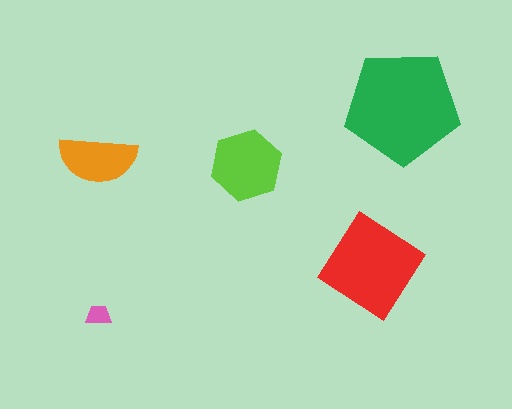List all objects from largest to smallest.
The green pentagon, the red diamond, the lime hexagon, the orange semicircle, the pink trapezoid.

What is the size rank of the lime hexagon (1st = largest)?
3rd.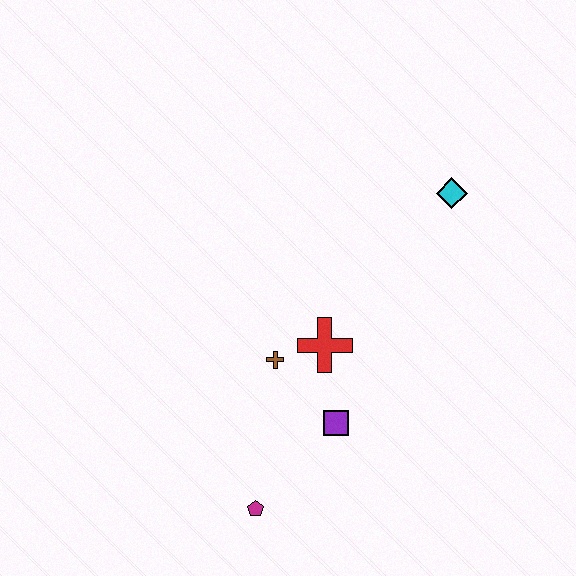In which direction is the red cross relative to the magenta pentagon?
The red cross is above the magenta pentagon.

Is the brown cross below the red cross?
Yes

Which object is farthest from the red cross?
The cyan diamond is farthest from the red cross.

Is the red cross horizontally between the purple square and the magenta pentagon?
Yes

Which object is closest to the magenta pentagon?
The purple square is closest to the magenta pentagon.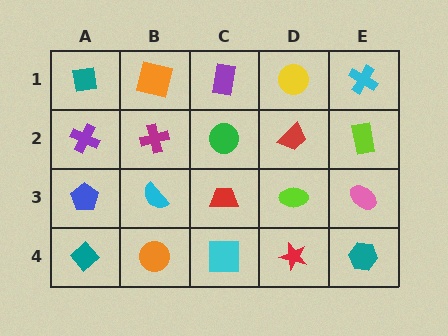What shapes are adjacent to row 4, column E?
A pink ellipse (row 3, column E), a red star (row 4, column D).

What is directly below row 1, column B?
A magenta cross.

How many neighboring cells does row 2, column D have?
4.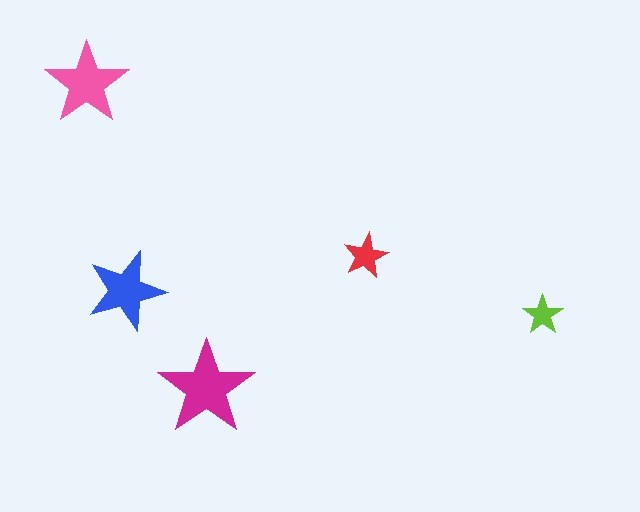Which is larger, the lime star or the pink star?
The pink one.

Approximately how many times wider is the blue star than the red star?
About 1.5 times wider.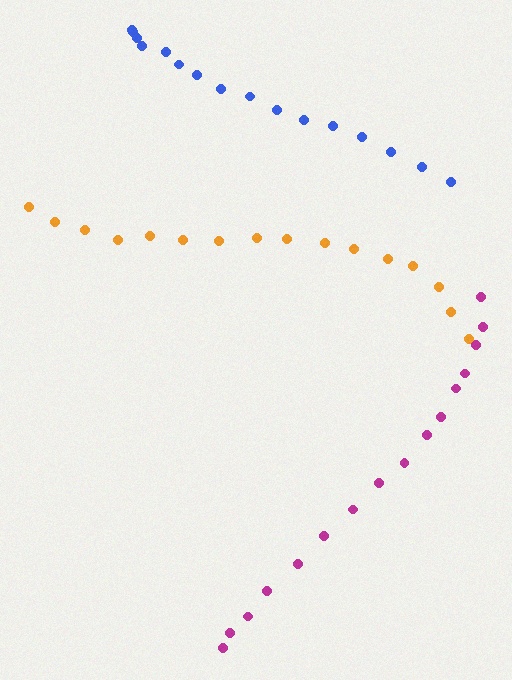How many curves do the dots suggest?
There are 3 distinct paths.